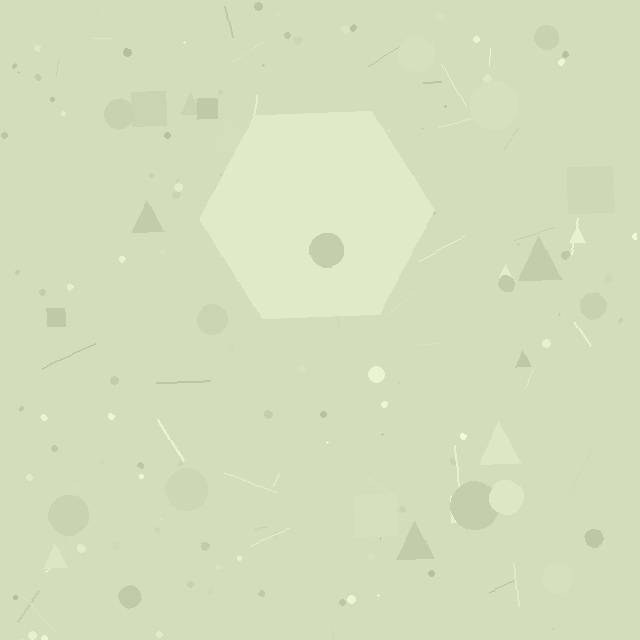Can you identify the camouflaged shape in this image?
The camouflaged shape is a hexagon.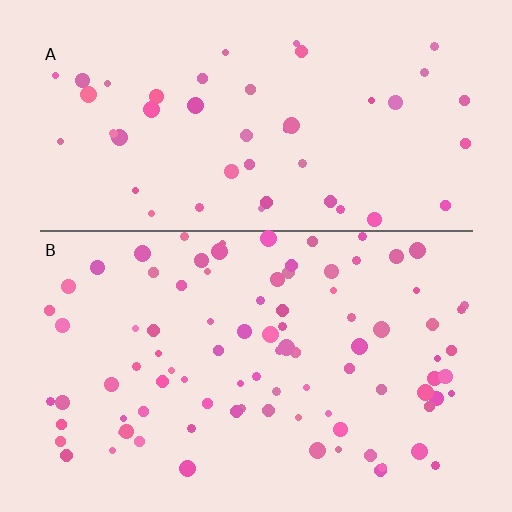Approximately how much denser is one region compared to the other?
Approximately 1.9× — region B over region A.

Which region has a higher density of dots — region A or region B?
B (the bottom).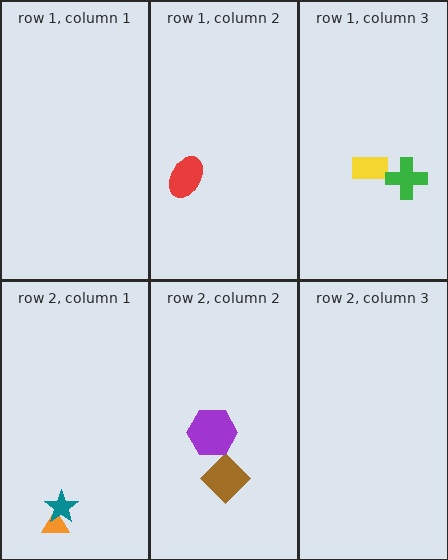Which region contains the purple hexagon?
The row 2, column 2 region.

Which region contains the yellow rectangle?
The row 1, column 3 region.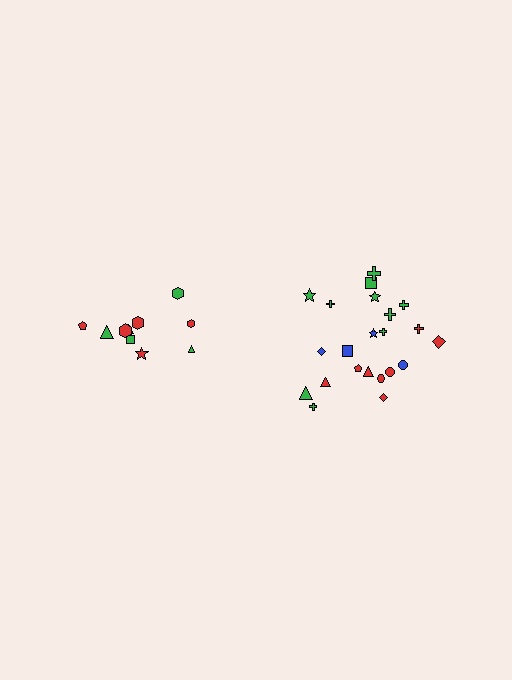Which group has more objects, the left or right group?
The right group.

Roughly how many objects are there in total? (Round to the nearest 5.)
Roughly 30 objects in total.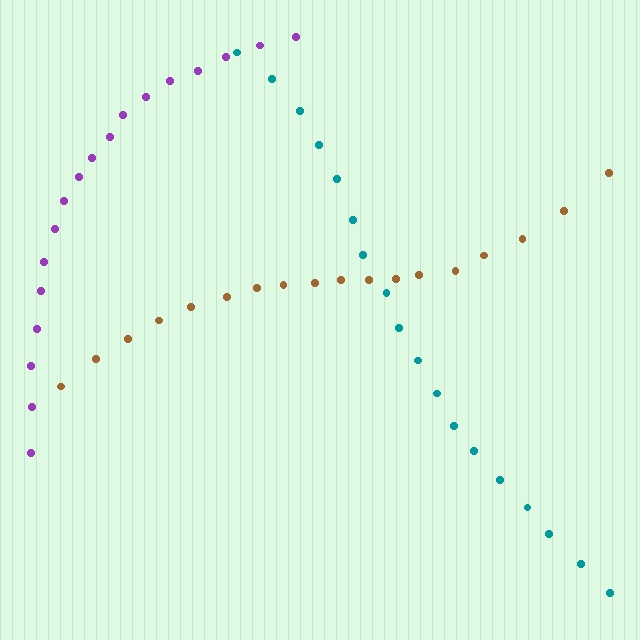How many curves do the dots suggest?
There are 3 distinct paths.